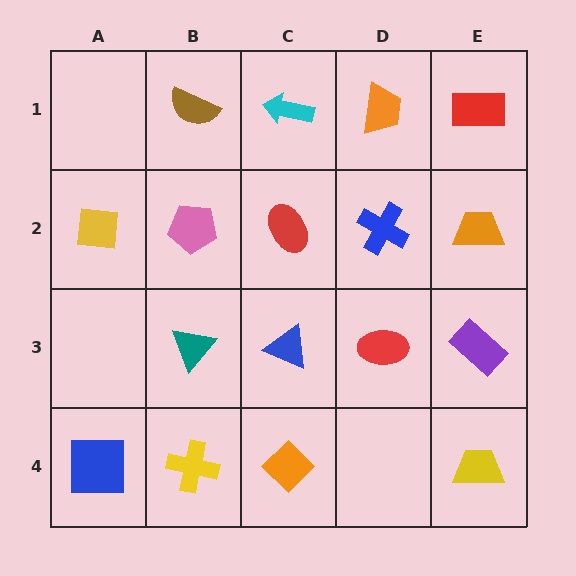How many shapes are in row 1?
4 shapes.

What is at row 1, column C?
A cyan arrow.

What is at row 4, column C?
An orange diamond.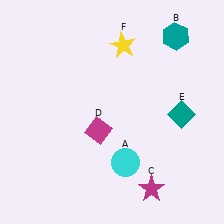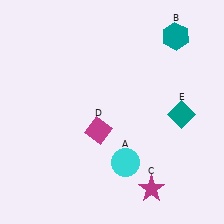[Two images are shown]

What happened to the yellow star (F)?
The yellow star (F) was removed in Image 2. It was in the top-right area of Image 1.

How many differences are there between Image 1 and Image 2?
There is 1 difference between the two images.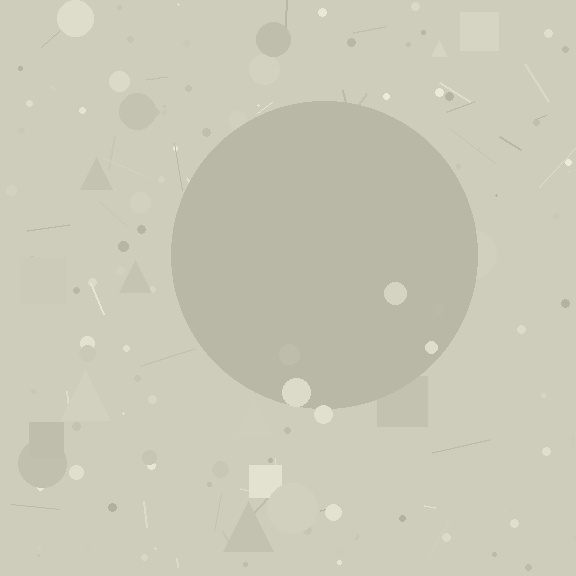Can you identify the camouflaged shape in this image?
The camouflaged shape is a circle.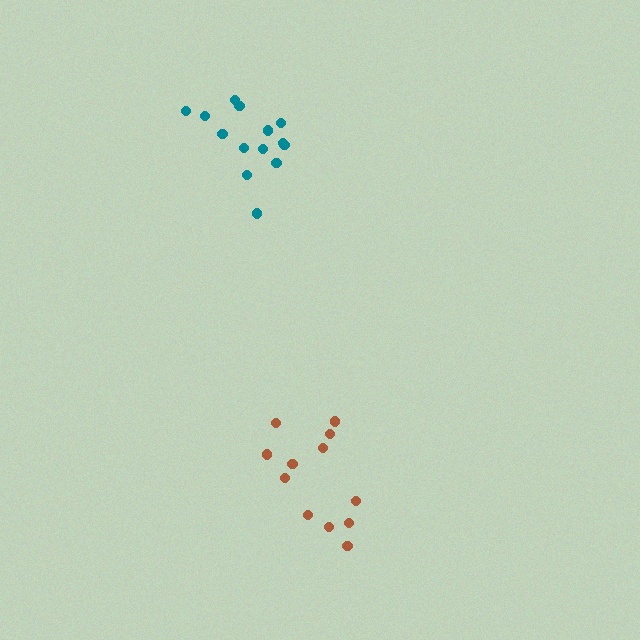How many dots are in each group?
Group 1: 12 dots, Group 2: 14 dots (26 total).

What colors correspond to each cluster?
The clusters are colored: brown, teal.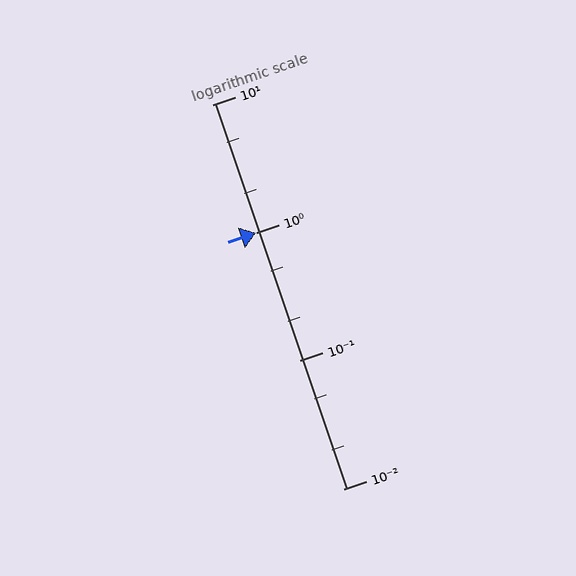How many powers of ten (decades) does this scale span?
The scale spans 3 decades, from 0.01 to 10.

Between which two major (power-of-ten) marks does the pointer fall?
The pointer is between 1 and 10.